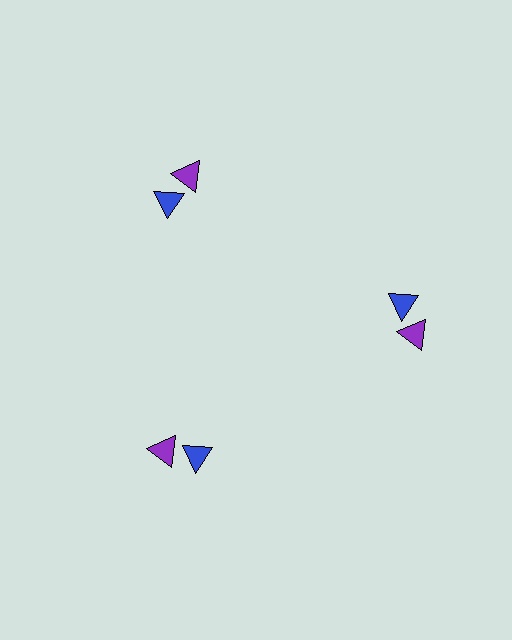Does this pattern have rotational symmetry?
Yes, this pattern has 3-fold rotational symmetry. It looks the same after rotating 120 degrees around the center.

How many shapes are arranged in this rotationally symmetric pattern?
There are 6 shapes, arranged in 3 groups of 2.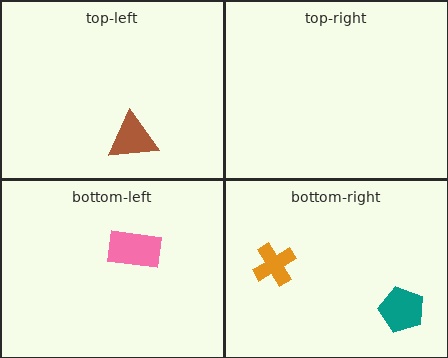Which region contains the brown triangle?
The top-left region.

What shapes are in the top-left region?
The brown triangle.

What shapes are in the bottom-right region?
The teal pentagon, the orange cross.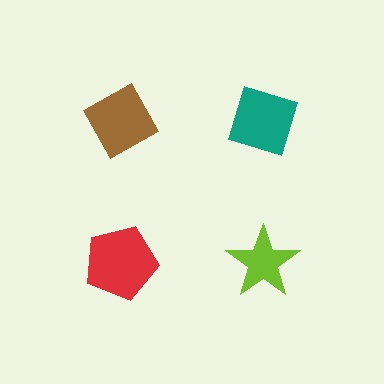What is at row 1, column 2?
A teal diamond.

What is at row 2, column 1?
A red pentagon.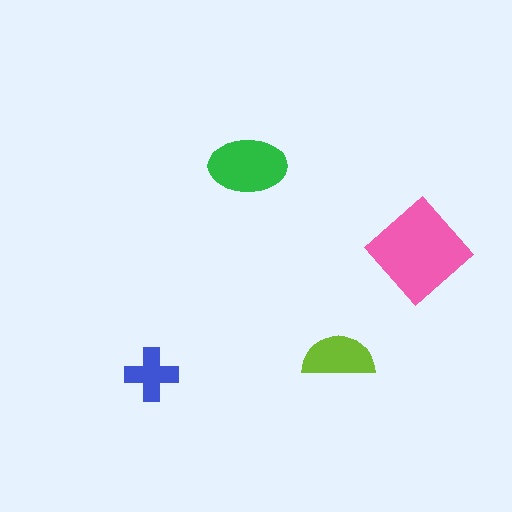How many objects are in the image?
There are 4 objects in the image.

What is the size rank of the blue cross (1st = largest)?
4th.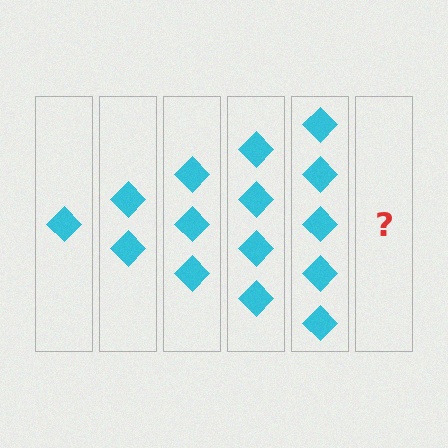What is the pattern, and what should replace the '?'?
The pattern is that each step adds one more diamond. The '?' should be 6 diamonds.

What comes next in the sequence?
The next element should be 6 diamonds.